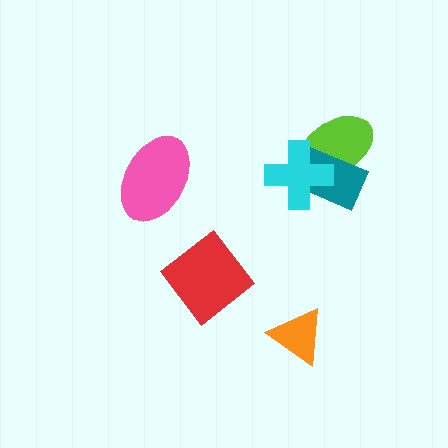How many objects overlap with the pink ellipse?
0 objects overlap with the pink ellipse.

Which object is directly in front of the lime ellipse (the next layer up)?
The teal rectangle is directly in front of the lime ellipse.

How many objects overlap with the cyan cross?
2 objects overlap with the cyan cross.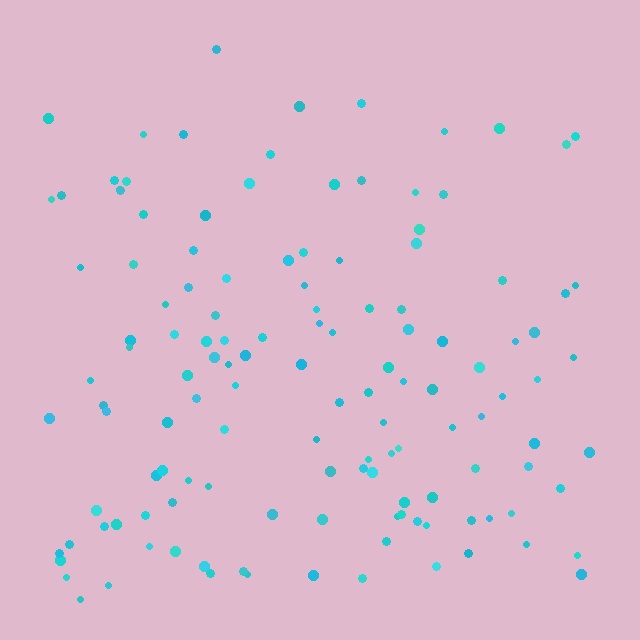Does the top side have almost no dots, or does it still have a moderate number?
Still a moderate number, just noticeably fewer than the bottom.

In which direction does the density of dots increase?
From top to bottom, with the bottom side densest.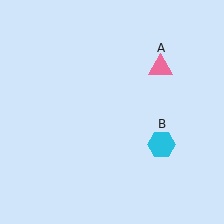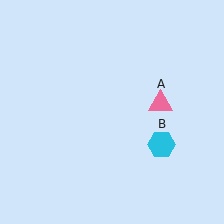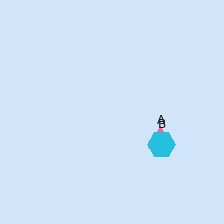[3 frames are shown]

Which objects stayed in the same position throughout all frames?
Cyan hexagon (object B) remained stationary.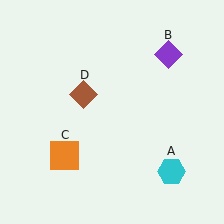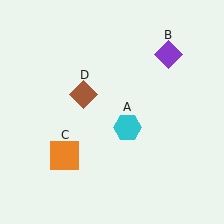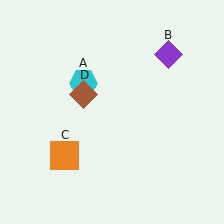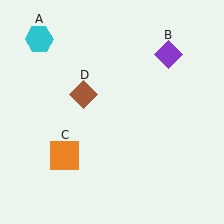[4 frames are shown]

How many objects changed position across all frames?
1 object changed position: cyan hexagon (object A).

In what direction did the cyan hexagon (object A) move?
The cyan hexagon (object A) moved up and to the left.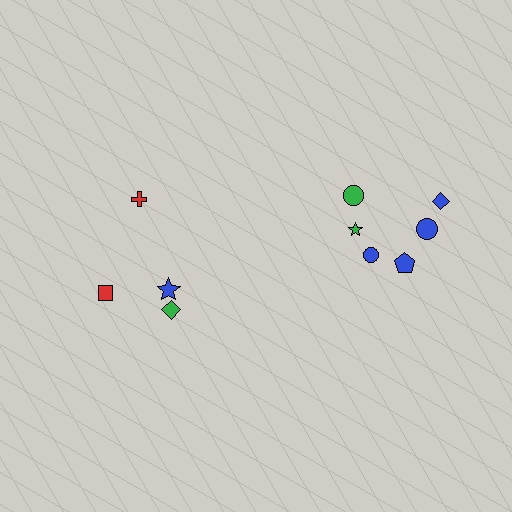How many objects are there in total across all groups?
There are 10 objects.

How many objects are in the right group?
There are 6 objects.